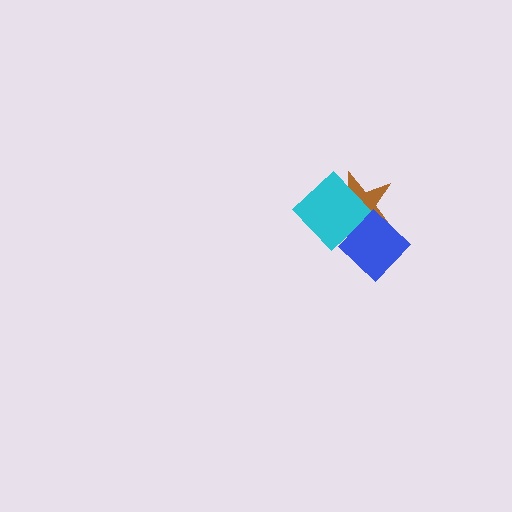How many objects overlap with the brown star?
2 objects overlap with the brown star.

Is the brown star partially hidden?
Yes, it is partially covered by another shape.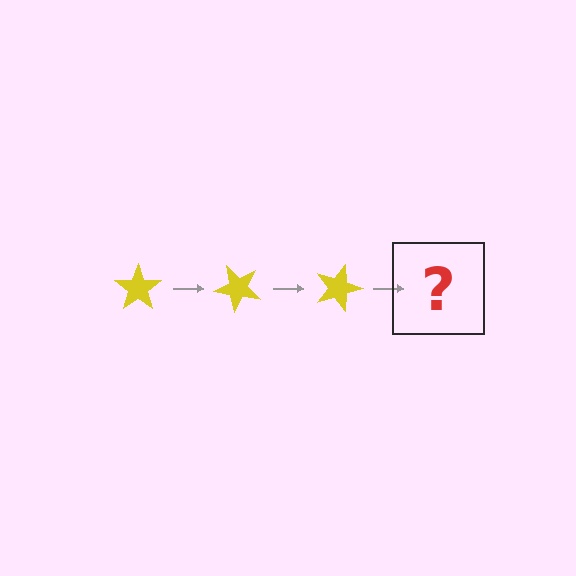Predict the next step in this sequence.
The next step is a yellow star rotated 135 degrees.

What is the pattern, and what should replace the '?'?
The pattern is that the star rotates 45 degrees each step. The '?' should be a yellow star rotated 135 degrees.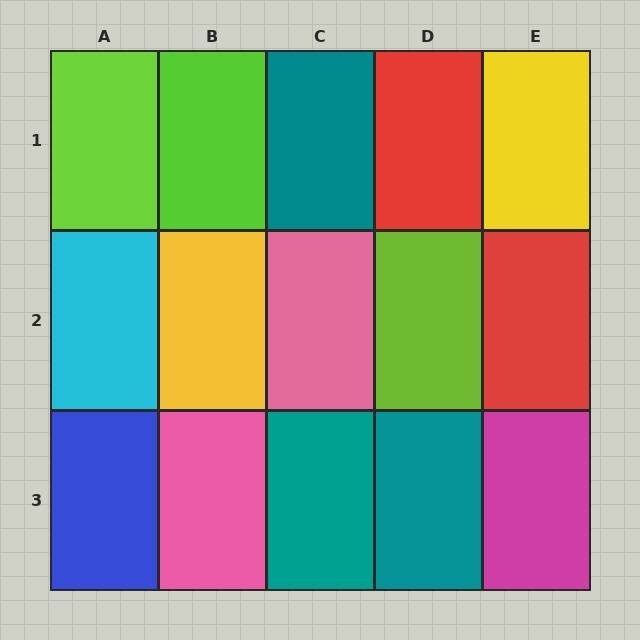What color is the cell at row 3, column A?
Blue.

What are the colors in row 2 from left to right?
Cyan, yellow, pink, lime, red.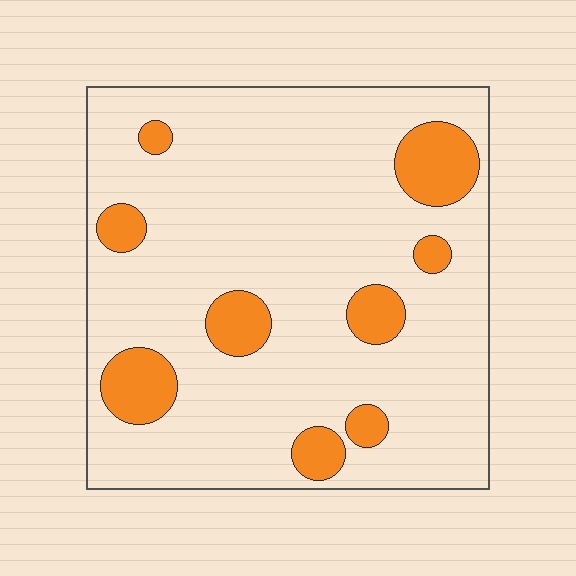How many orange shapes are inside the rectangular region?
9.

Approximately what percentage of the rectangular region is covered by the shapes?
Approximately 15%.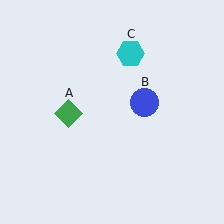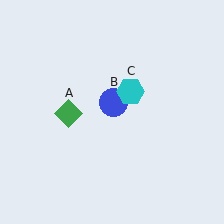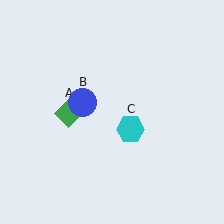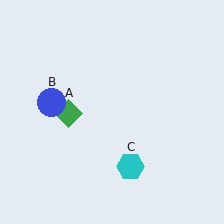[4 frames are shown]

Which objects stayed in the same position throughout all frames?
Green diamond (object A) remained stationary.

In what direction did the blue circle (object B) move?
The blue circle (object B) moved left.